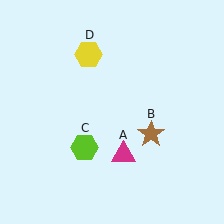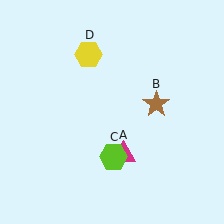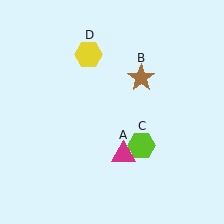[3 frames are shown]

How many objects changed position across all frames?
2 objects changed position: brown star (object B), lime hexagon (object C).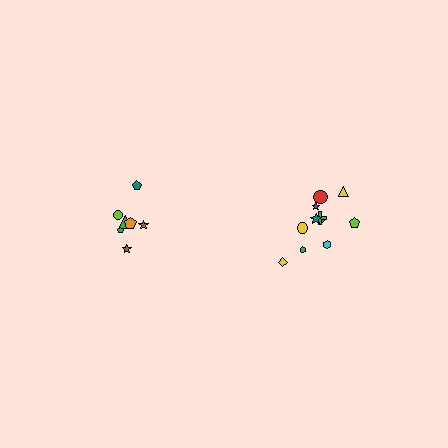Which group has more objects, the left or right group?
The right group.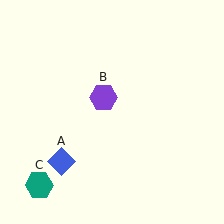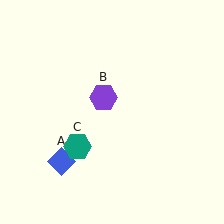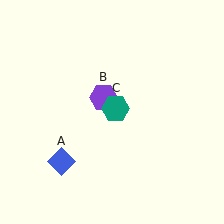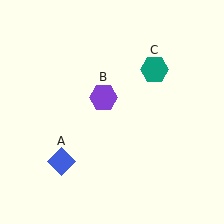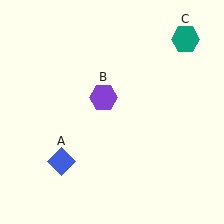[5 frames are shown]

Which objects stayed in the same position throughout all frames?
Blue diamond (object A) and purple hexagon (object B) remained stationary.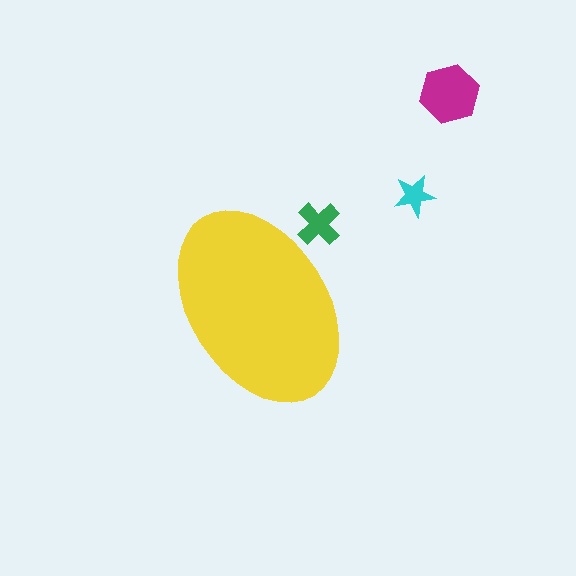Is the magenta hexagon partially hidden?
No, the magenta hexagon is fully visible.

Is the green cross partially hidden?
Yes, the green cross is partially hidden behind the yellow ellipse.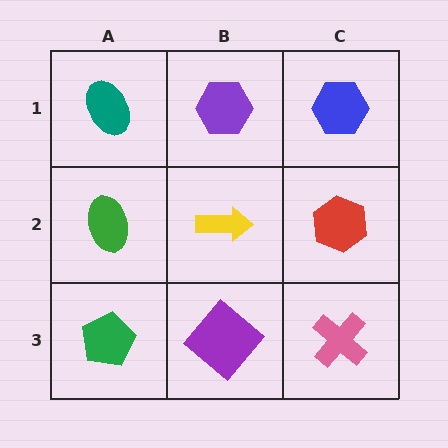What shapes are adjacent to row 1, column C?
A red hexagon (row 2, column C), a purple hexagon (row 1, column B).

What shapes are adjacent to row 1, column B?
A yellow arrow (row 2, column B), a teal ellipse (row 1, column A), a blue hexagon (row 1, column C).